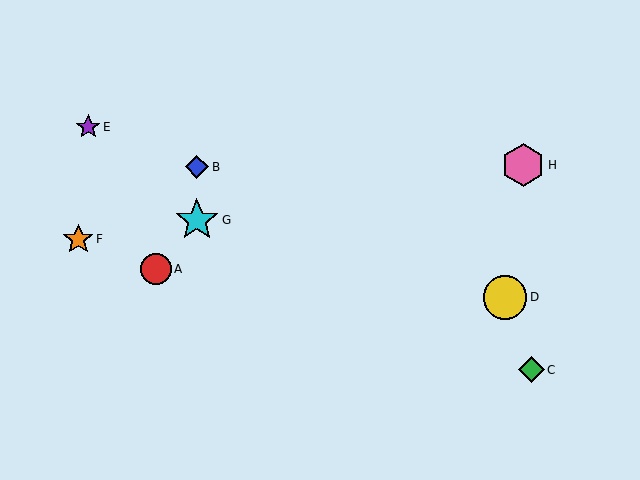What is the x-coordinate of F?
Object F is at x≈78.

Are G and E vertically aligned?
No, G is at x≈197 and E is at x≈88.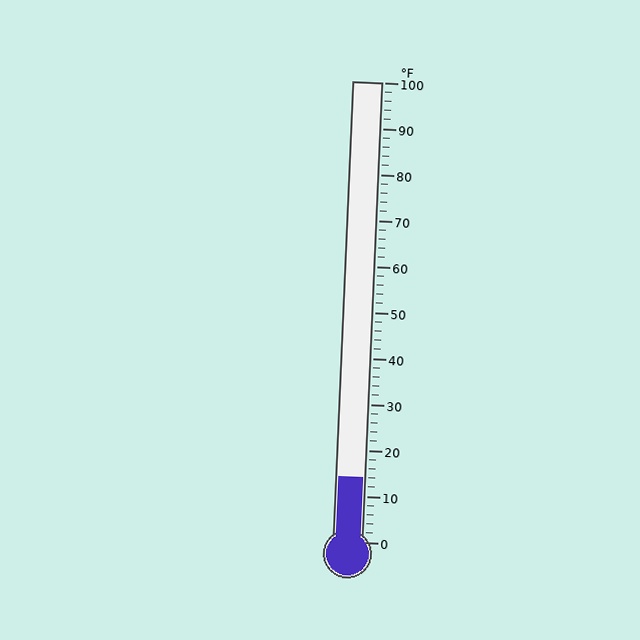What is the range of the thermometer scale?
The thermometer scale ranges from 0°F to 100°F.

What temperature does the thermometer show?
The thermometer shows approximately 14°F.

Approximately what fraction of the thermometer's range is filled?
The thermometer is filled to approximately 15% of its range.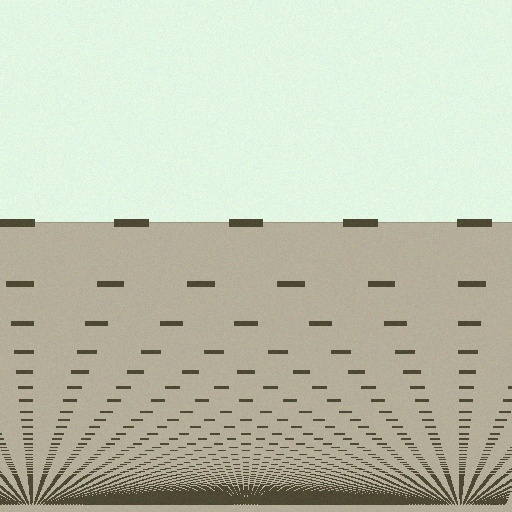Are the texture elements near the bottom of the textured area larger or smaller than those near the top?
Smaller. The gradient is inverted — elements near the bottom are smaller and denser.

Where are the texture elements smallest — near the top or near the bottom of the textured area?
Near the bottom.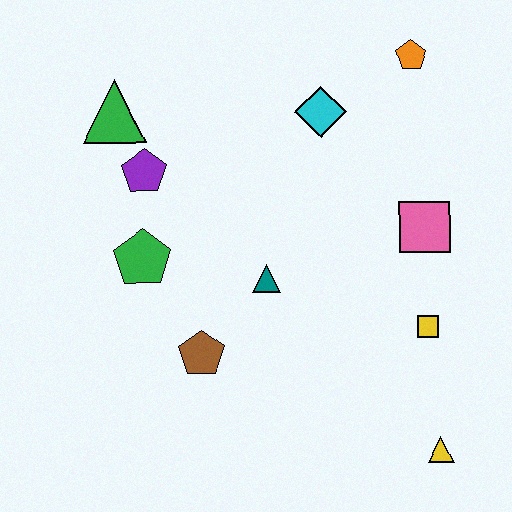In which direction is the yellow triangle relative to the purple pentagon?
The yellow triangle is to the right of the purple pentagon.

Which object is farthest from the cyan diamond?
The yellow triangle is farthest from the cyan diamond.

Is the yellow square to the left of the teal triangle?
No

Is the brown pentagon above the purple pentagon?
No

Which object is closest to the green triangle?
The purple pentagon is closest to the green triangle.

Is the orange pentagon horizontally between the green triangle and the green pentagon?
No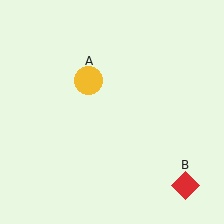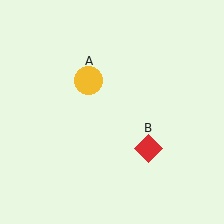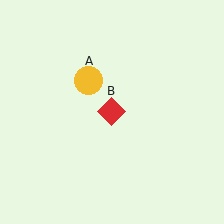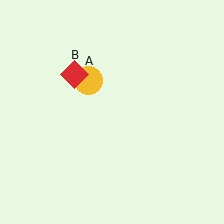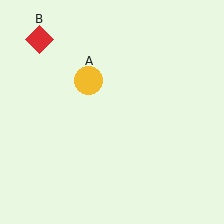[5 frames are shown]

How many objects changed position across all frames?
1 object changed position: red diamond (object B).